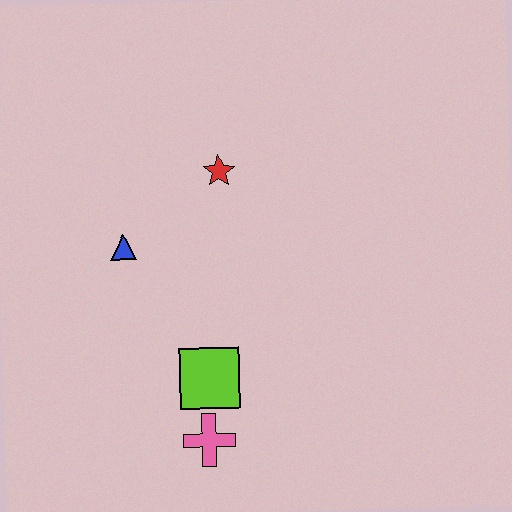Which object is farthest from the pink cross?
The red star is farthest from the pink cross.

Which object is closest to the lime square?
The pink cross is closest to the lime square.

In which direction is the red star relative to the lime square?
The red star is above the lime square.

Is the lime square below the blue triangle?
Yes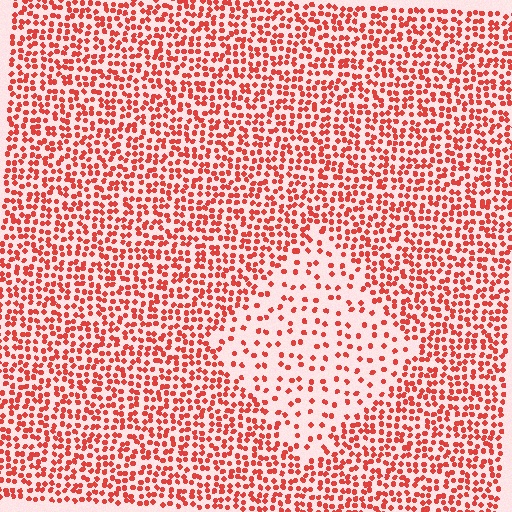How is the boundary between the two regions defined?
The boundary is defined by a change in element density (approximately 2.4x ratio). All elements are the same color, size, and shape.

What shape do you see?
I see a diamond.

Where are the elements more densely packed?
The elements are more densely packed outside the diamond boundary.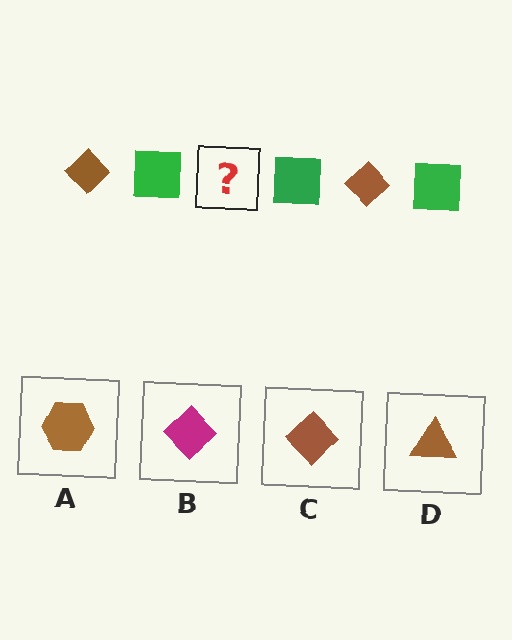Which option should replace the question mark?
Option C.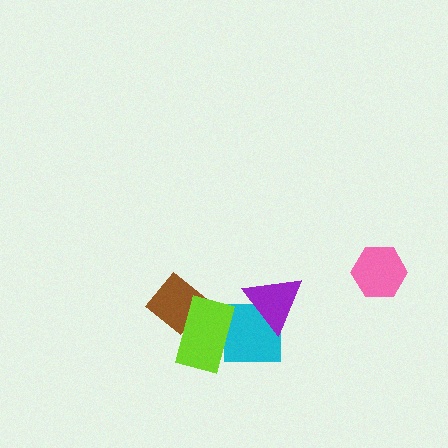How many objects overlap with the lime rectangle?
2 objects overlap with the lime rectangle.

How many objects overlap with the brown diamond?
1 object overlaps with the brown diamond.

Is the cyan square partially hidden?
Yes, it is partially covered by another shape.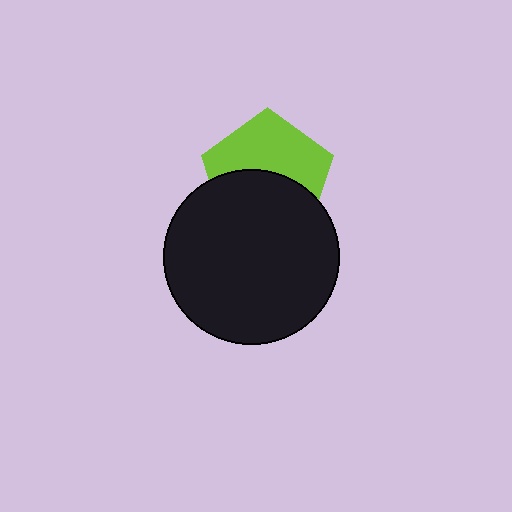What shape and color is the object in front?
The object in front is a black circle.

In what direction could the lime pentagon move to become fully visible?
The lime pentagon could move up. That would shift it out from behind the black circle entirely.